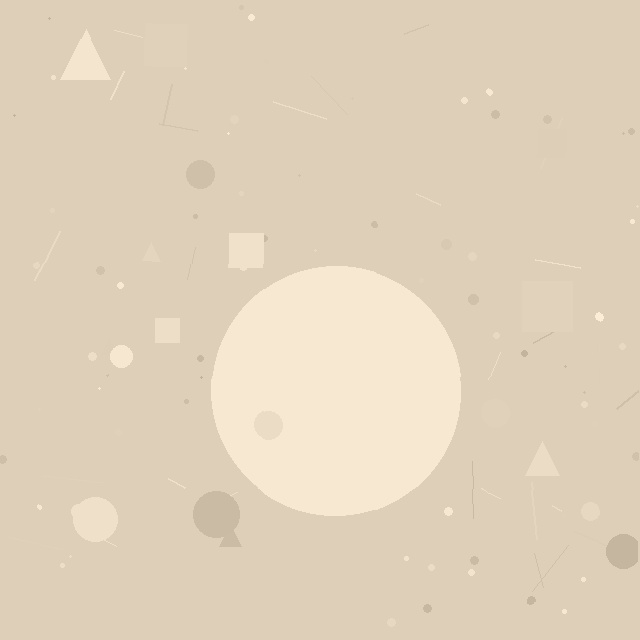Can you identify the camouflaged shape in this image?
The camouflaged shape is a circle.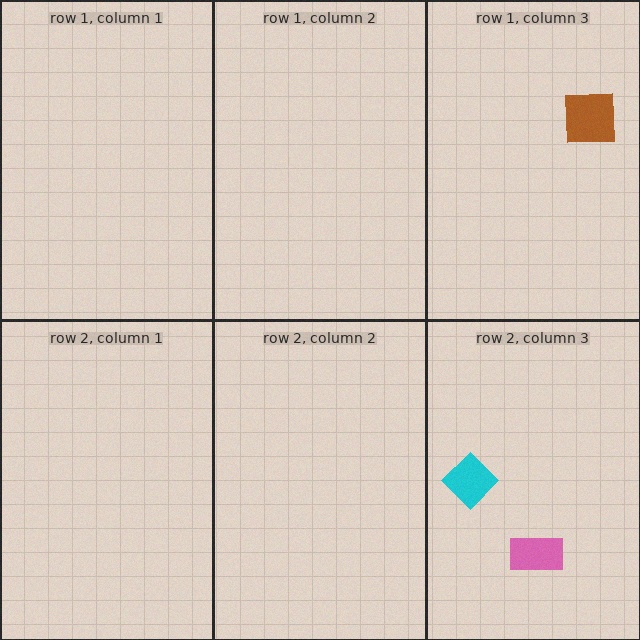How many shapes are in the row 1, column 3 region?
1.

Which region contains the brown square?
The row 1, column 3 region.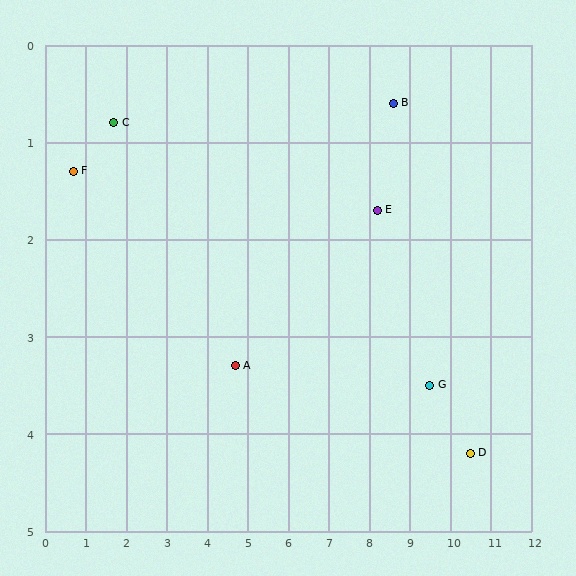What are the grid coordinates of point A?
Point A is at approximately (4.7, 3.3).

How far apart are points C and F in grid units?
Points C and F are about 1.1 grid units apart.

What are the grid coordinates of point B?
Point B is at approximately (8.6, 0.6).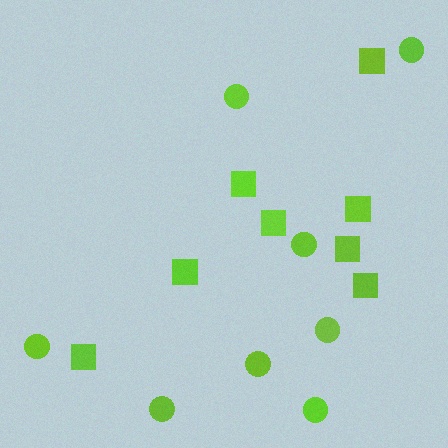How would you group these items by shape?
There are 2 groups: one group of squares (8) and one group of circles (8).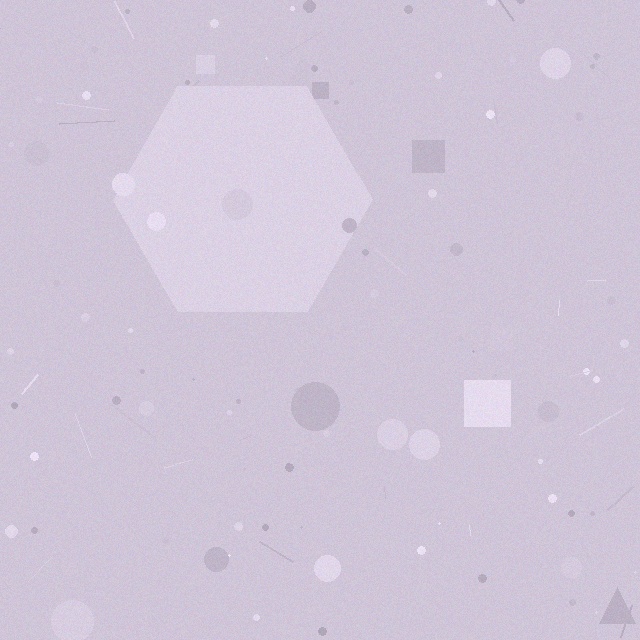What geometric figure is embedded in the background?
A hexagon is embedded in the background.